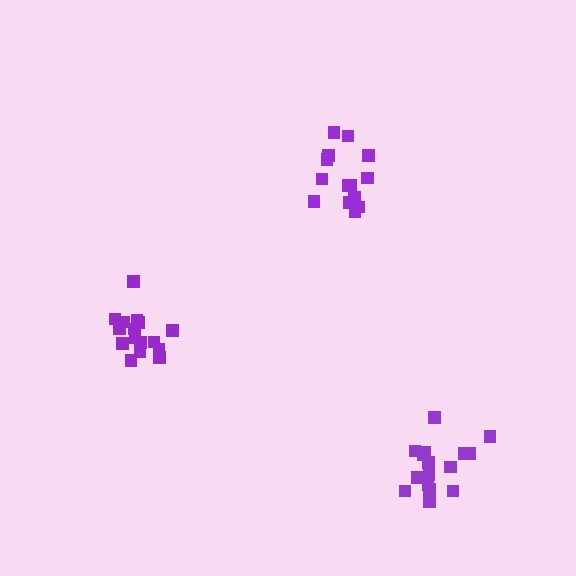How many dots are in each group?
Group 1: 15 dots, Group 2: 17 dots, Group 3: 17 dots (49 total).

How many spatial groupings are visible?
There are 3 spatial groupings.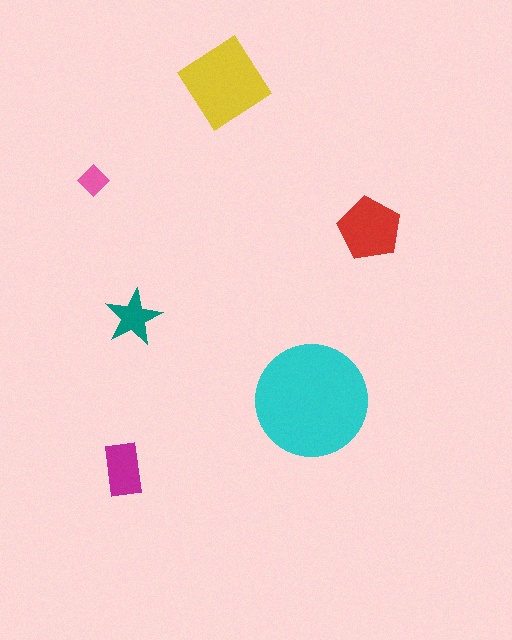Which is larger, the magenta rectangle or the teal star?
The magenta rectangle.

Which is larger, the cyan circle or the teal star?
The cyan circle.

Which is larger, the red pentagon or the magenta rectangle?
The red pentagon.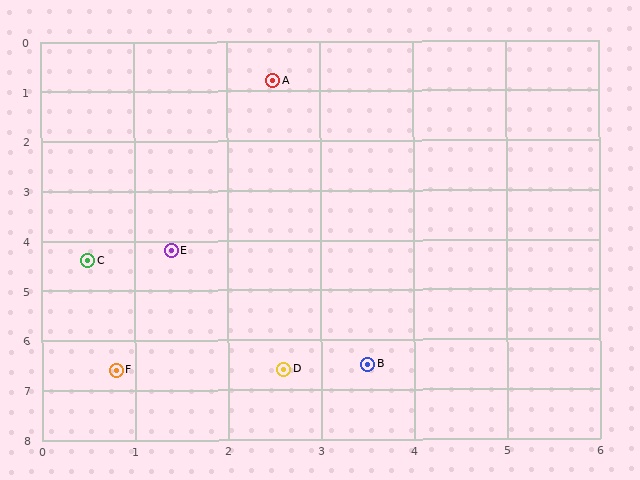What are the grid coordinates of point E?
Point E is at approximately (1.4, 4.2).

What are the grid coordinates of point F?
Point F is at approximately (0.8, 6.6).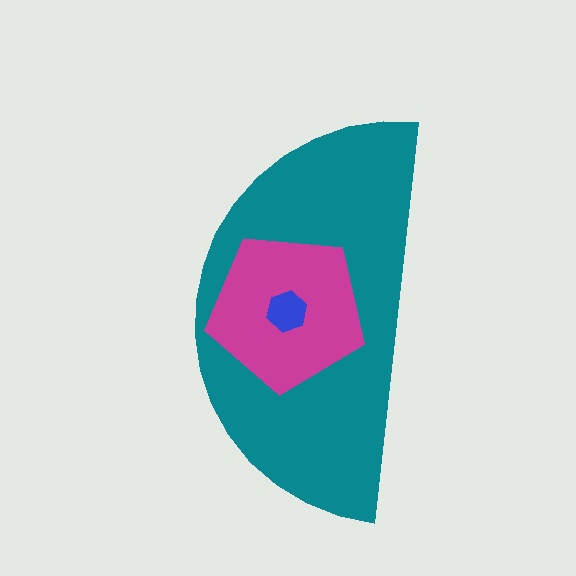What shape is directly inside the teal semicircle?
The magenta pentagon.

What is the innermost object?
The blue hexagon.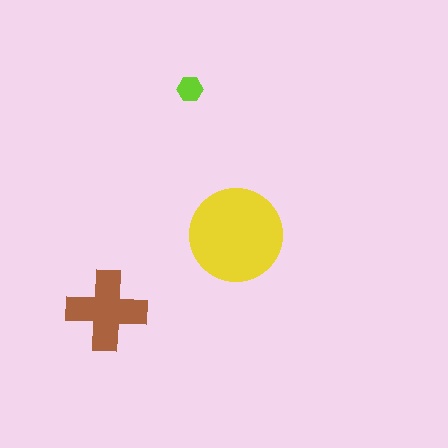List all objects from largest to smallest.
The yellow circle, the brown cross, the lime hexagon.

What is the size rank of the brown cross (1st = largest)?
2nd.